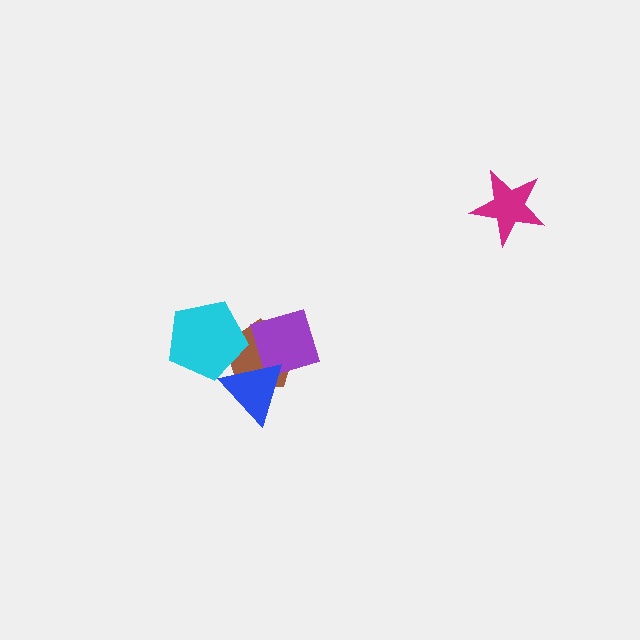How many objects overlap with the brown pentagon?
3 objects overlap with the brown pentagon.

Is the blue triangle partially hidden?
Yes, it is partially covered by another shape.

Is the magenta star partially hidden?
No, no other shape covers it.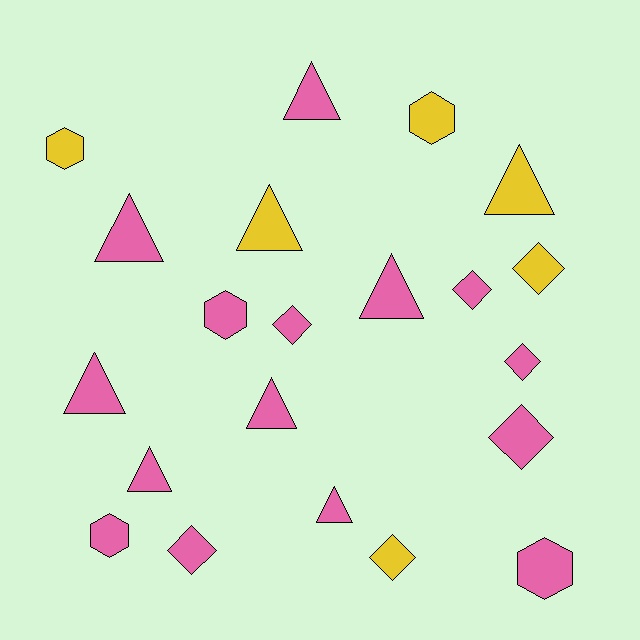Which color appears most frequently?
Pink, with 15 objects.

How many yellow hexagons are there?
There are 2 yellow hexagons.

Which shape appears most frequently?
Triangle, with 9 objects.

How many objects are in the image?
There are 21 objects.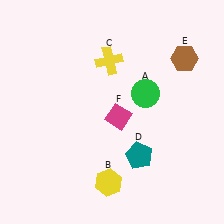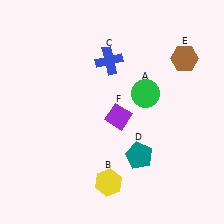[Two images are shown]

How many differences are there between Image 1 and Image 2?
There are 2 differences between the two images.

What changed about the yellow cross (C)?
In Image 1, C is yellow. In Image 2, it changed to blue.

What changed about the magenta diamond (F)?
In Image 1, F is magenta. In Image 2, it changed to purple.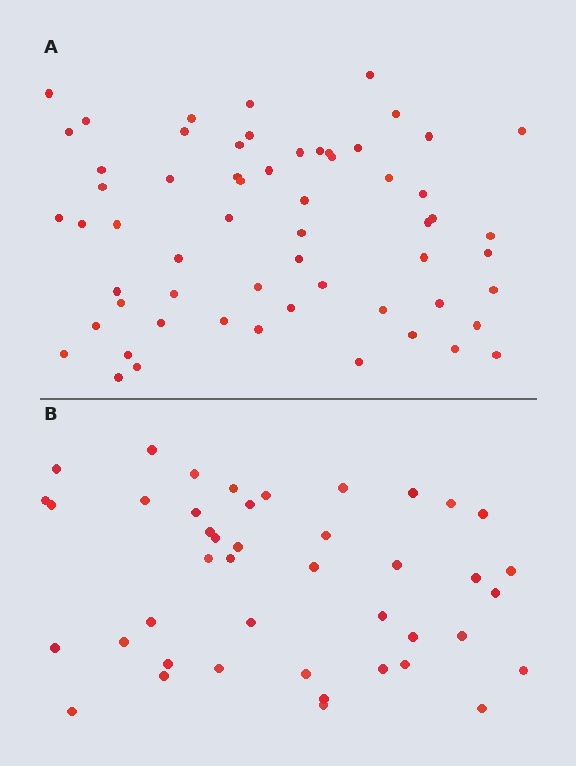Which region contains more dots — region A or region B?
Region A (the top region) has more dots.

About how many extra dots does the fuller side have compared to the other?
Region A has approximately 15 more dots than region B.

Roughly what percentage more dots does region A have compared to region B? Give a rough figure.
About 40% more.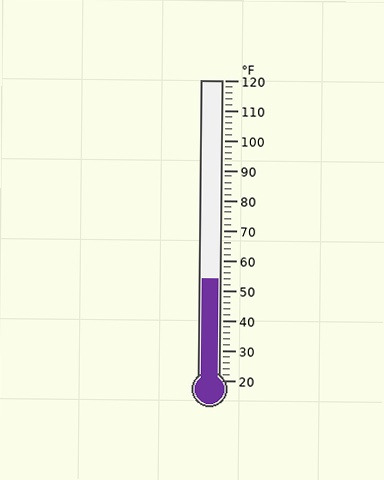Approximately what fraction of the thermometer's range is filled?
The thermometer is filled to approximately 35% of its range.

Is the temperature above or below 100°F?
The temperature is below 100°F.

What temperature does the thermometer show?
The thermometer shows approximately 54°F.